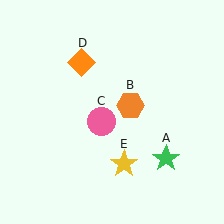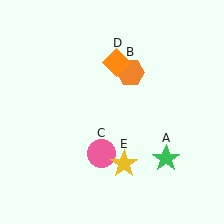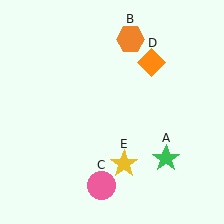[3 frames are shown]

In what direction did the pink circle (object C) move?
The pink circle (object C) moved down.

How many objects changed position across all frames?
3 objects changed position: orange hexagon (object B), pink circle (object C), orange diamond (object D).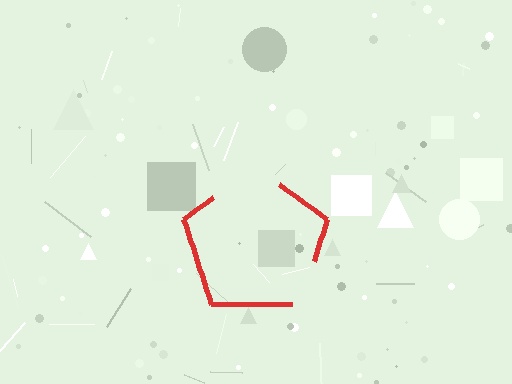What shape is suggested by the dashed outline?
The dashed outline suggests a pentagon.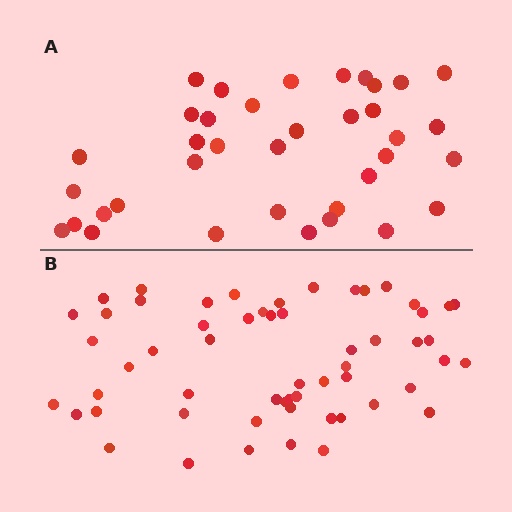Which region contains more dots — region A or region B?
Region B (the bottom region) has more dots.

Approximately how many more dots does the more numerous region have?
Region B has approximately 20 more dots than region A.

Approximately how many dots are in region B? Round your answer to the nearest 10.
About 60 dots. (The exact count is 57, which rounds to 60.)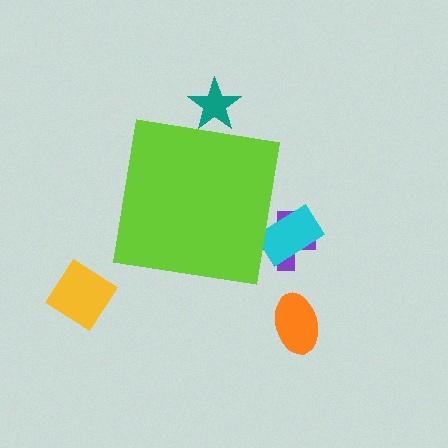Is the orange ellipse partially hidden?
No, the orange ellipse is fully visible.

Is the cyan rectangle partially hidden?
Yes, the cyan rectangle is partially hidden behind the lime square.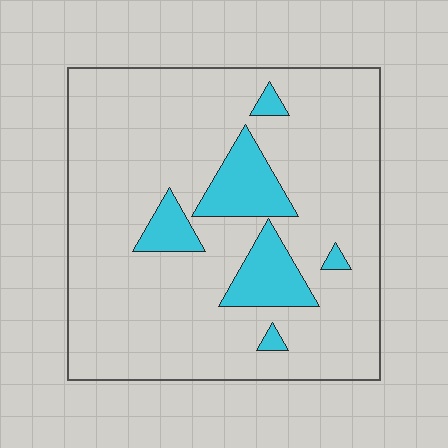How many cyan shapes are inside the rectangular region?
6.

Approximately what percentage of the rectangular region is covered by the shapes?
Approximately 15%.